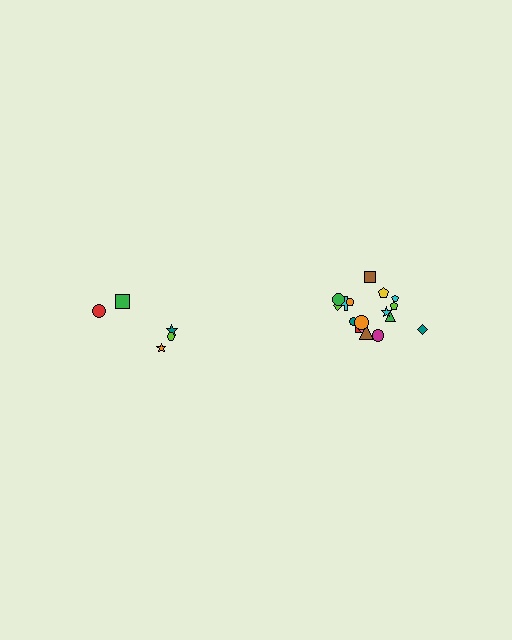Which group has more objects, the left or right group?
The right group.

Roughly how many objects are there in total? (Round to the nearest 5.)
Roughly 25 objects in total.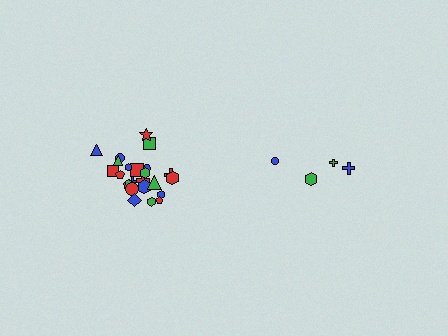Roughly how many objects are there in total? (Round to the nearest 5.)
Roughly 30 objects in total.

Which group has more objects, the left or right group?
The left group.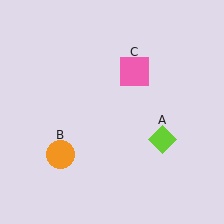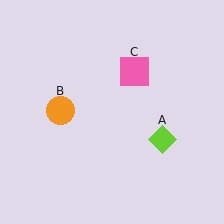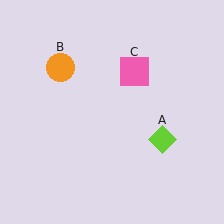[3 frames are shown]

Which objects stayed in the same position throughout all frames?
Lime diamond (object A) and pink square (object C) remained stationary.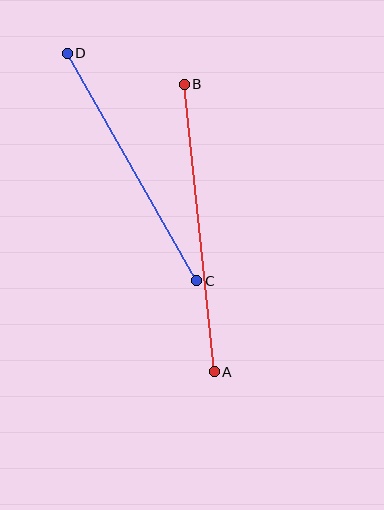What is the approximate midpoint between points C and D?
The midpoint is at approximately (132, 167) pixels.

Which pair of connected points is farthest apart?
Points A and B are farthest apart.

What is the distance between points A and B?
The distance is approximately 289 pixels.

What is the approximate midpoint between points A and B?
The midpoint is at approximately (199, 228) pixels.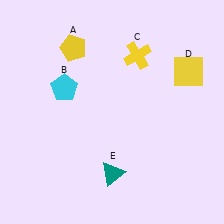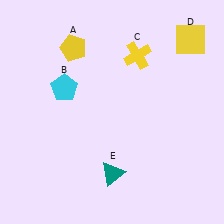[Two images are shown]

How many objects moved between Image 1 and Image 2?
1 object moved between the two images.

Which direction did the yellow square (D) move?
The yellow square (D) moved up.